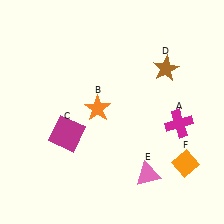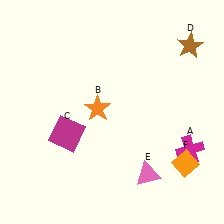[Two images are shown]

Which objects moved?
The objects that moved are: the magenta cross (A), the brown star (D).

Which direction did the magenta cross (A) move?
The magenta cross (A) moved down.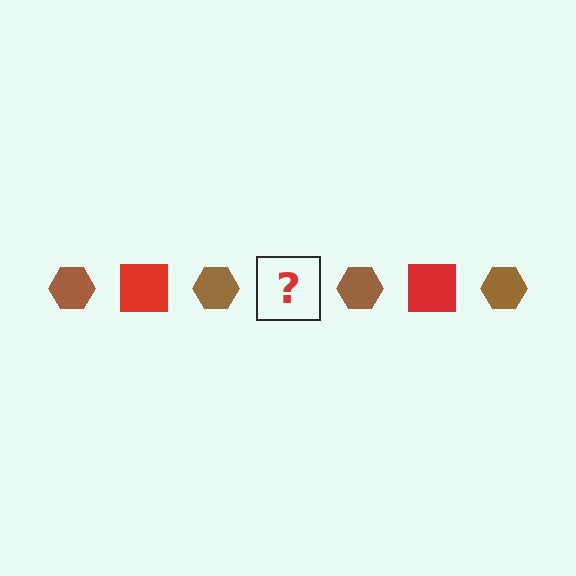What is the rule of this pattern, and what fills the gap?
The rule is that the pattern alternates between brown hexagon and red square. The gap should be filled with a red square.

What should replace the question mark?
The question mark should be replaced with a red square.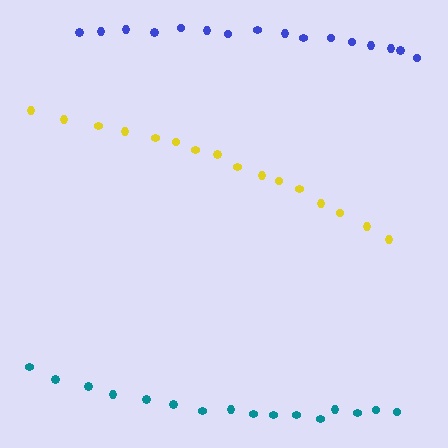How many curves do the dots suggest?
There are 3 distinct paths.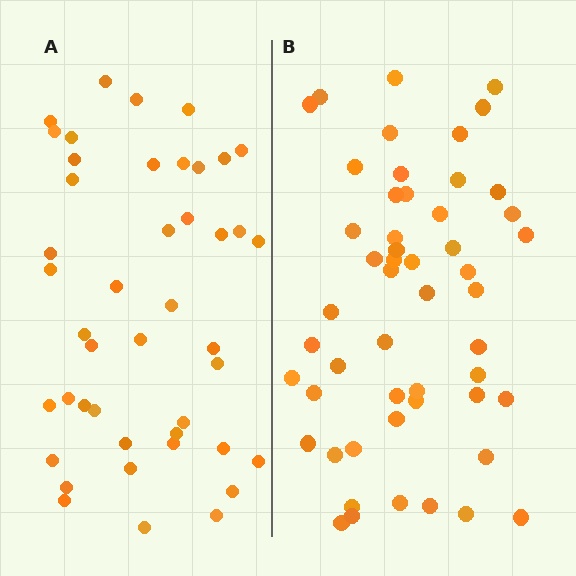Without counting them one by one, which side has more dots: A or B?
Region B (the right region) has more dots.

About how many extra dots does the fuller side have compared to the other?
Region B has roughly 8 or so more dots than region A.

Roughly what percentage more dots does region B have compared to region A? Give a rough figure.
About 20% more.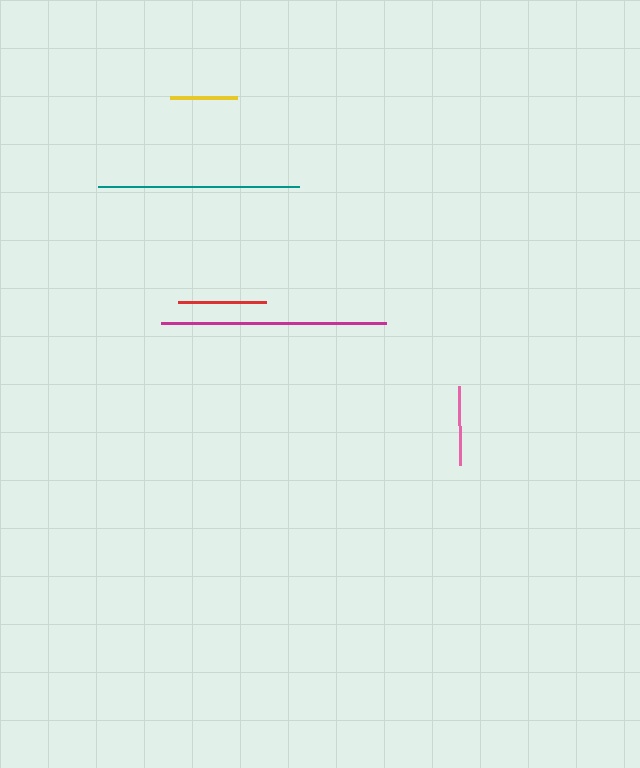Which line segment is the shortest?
The yellow line is the shortest at approximately 67 pixels.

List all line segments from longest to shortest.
From longest to shortest: magenta, teal, red, pink, yellow.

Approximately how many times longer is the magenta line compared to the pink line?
The magenta line is approximately 2.8 times the length of the pink line.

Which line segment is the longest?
The magenta line is the longest at approximately 225 pixels.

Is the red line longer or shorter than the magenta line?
The magenta line is longer than the red line.